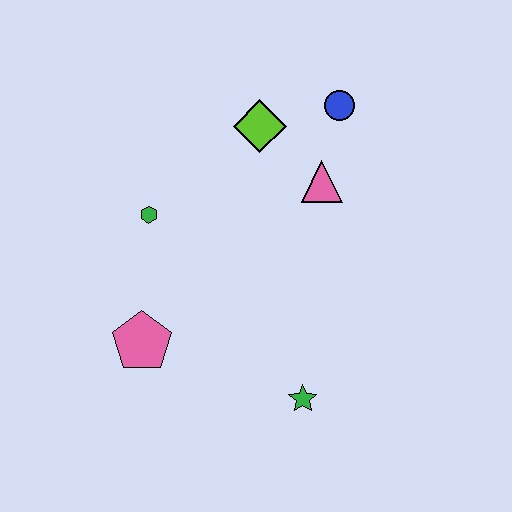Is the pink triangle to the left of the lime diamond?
No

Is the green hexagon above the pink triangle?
No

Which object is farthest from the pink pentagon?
The blue circle is farthest from the pink pentagon.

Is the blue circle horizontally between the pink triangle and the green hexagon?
No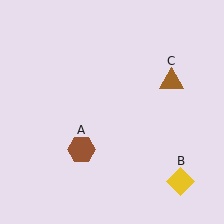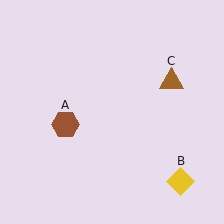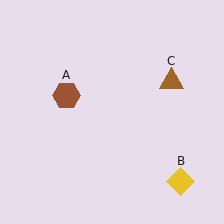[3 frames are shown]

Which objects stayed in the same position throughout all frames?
Yellow diamond (object B) and brown triangle (object C) remained stationary.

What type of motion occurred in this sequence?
The brown hexagon (object A) rotated clockwise around the center of the scene.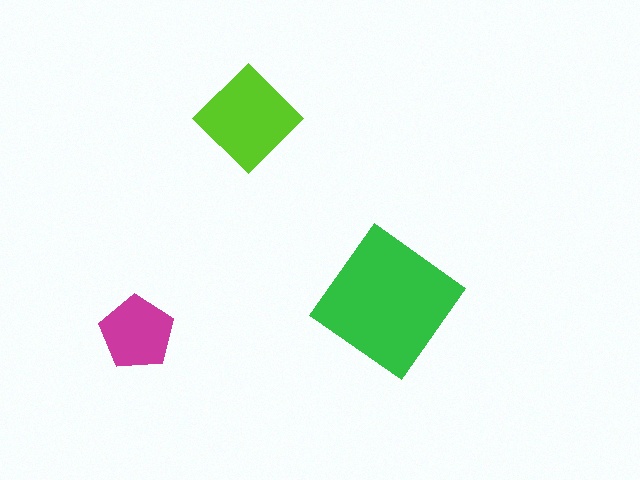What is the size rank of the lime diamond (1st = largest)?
2nd.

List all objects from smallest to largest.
The magenta pentagon, the lime diamond, the green diamond.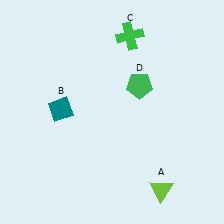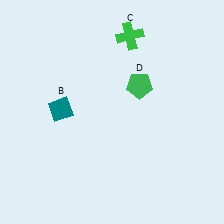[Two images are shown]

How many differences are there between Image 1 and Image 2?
There is 1 difference between the two images.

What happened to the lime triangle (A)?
The lime triangle (A) was removed in Image 2. It was in the bottom-right area of Image 1.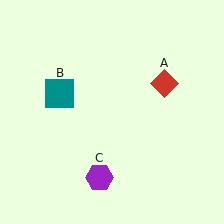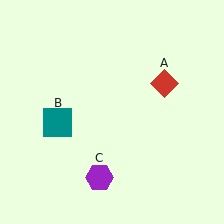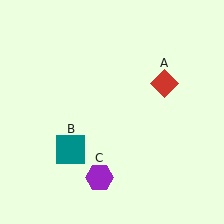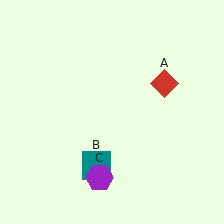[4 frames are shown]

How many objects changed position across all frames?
1 object changed position: teal square (object B).